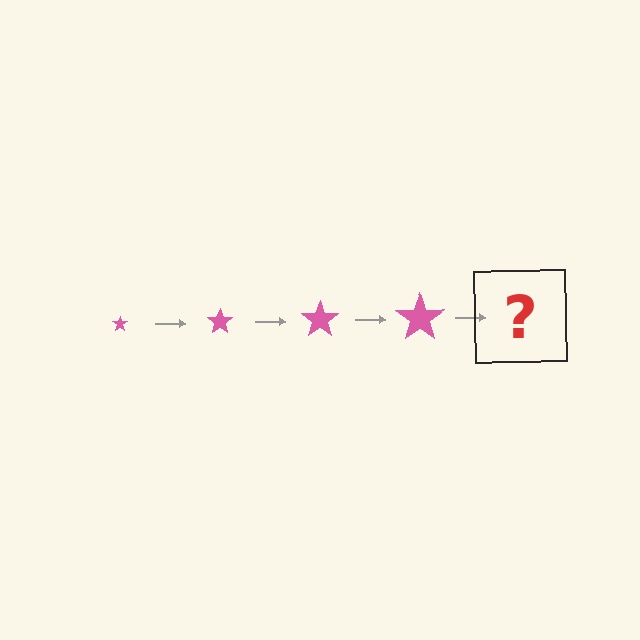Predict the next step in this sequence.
The next step is a pink star, larger than the previous one.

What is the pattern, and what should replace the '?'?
The pattern is that the star gets progressively larger each step. The '?' should be a pink star, larger than the previous one.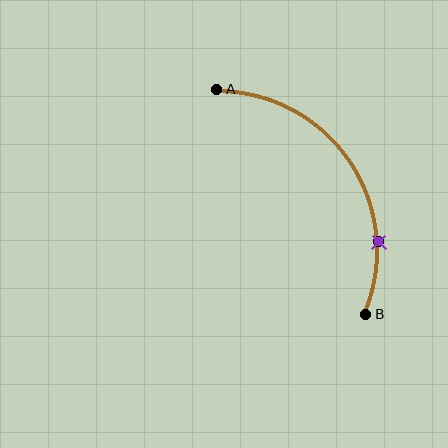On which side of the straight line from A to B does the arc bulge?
The arc bulges to the right of the straight line connecting A and B.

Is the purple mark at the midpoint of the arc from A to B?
No. The purple mark lies on the arc but is closer to endpoint B. The arc midpoint would be at the point on the curve equidistant along the arc from both A and B.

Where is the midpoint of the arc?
The arc midpoint is the point on the curve farthest from the straight line joining A and B. It sits to the right of that line.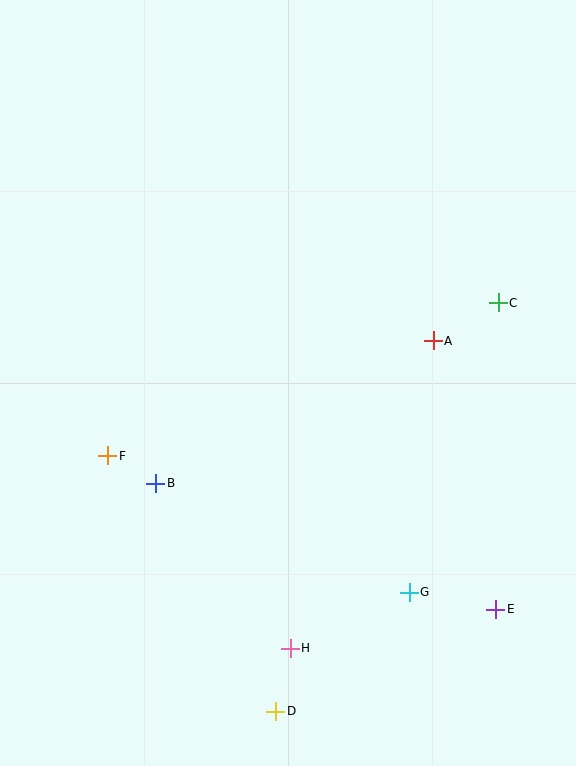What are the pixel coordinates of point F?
Point F is at (108, 456).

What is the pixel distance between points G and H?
The distance between G and H is 131 pixels.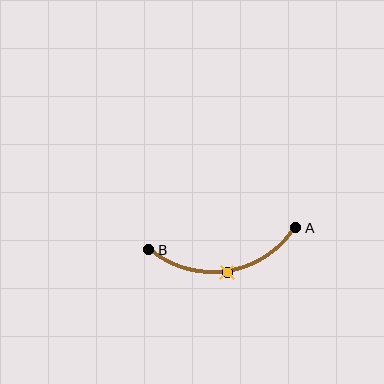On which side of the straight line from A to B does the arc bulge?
The arc bulges below the straight line connecting A and B.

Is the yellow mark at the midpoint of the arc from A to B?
Yes. The yellow mark lies on the arc at equal arc-length from both A and B — it is the arc midpoint.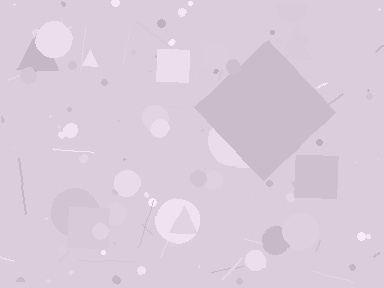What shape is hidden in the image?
A diamond is hidden in the image.